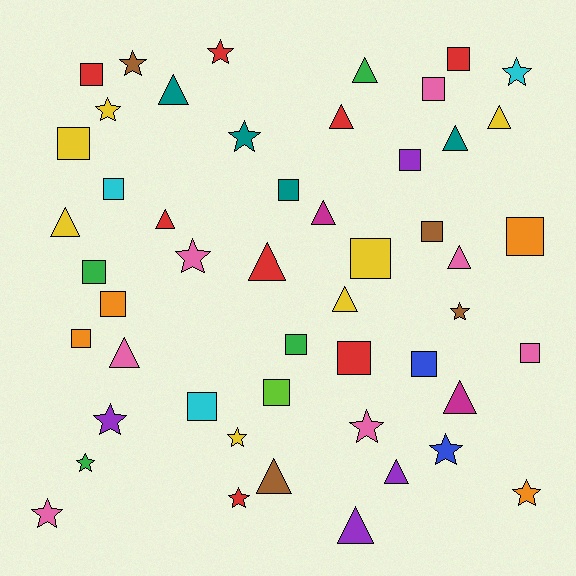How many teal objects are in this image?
There are 4 teal objects.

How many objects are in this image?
There are 50 objects.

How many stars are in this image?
There are 15 stars.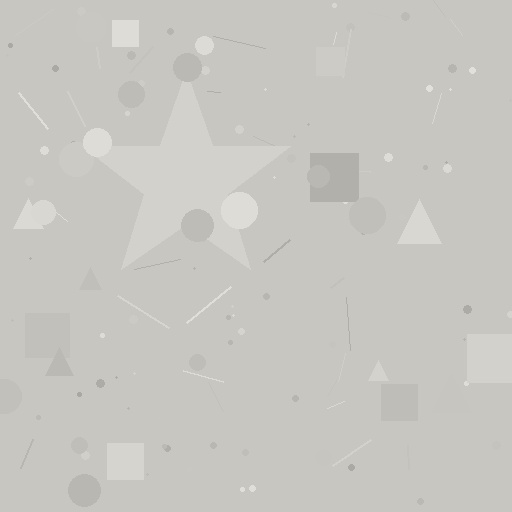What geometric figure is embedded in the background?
A star is embedded in the background.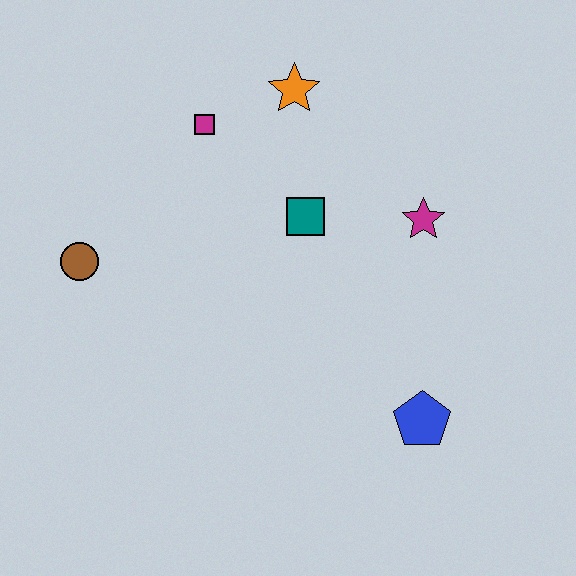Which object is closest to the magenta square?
The orange star is closest to the magenta square.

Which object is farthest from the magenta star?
The brown circle is farthest from the magenta star.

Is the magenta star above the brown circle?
Yes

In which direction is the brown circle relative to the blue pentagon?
The brown circle is to the left of the blue pentagon.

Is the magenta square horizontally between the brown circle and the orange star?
Yes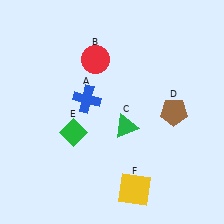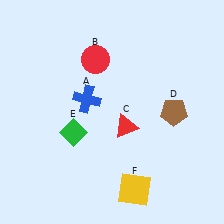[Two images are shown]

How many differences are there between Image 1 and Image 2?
There is 1 difference between the two images.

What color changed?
The triangle (C) changed from green in Image 1 to red in Image 2.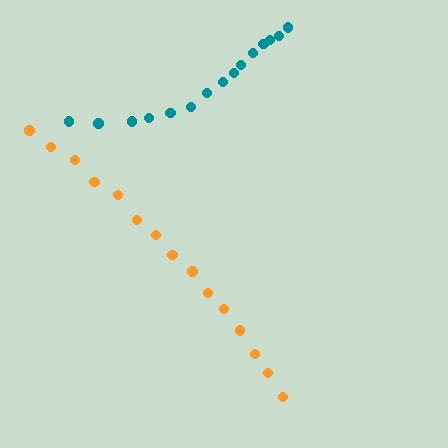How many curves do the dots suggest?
There are 2 distinct paths.